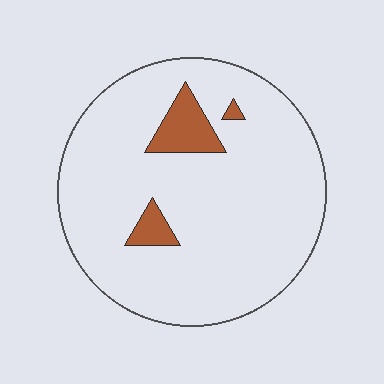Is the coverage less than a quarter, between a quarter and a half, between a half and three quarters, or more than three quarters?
Less than a quarter.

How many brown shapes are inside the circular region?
3.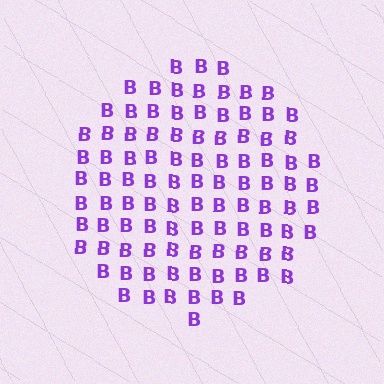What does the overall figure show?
The overall figure shows a circle.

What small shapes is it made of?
It is made of small letter B's.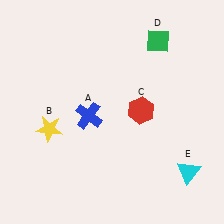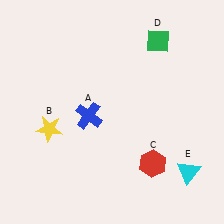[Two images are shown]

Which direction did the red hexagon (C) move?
The red hexagon (C) moved down.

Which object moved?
The red hexagon (C) moved down.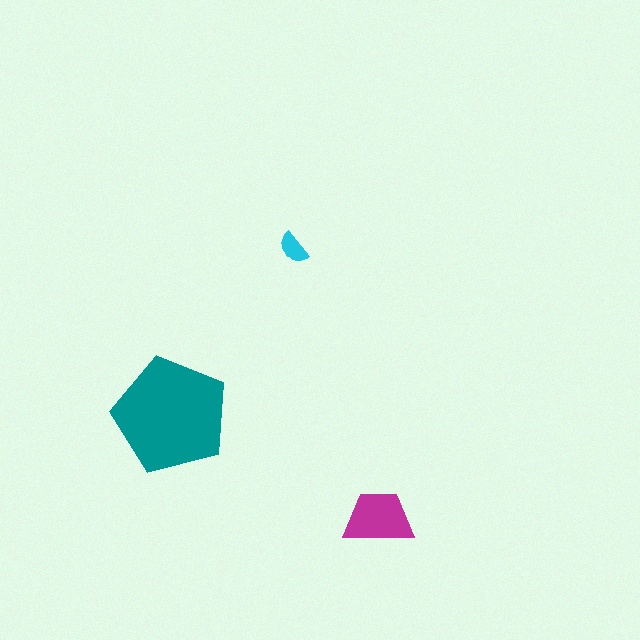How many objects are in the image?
There are 3 objects in the image.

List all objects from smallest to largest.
The cyan semicircle, the magenta trapezoid, the teal pentagon.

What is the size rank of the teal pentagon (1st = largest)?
1st.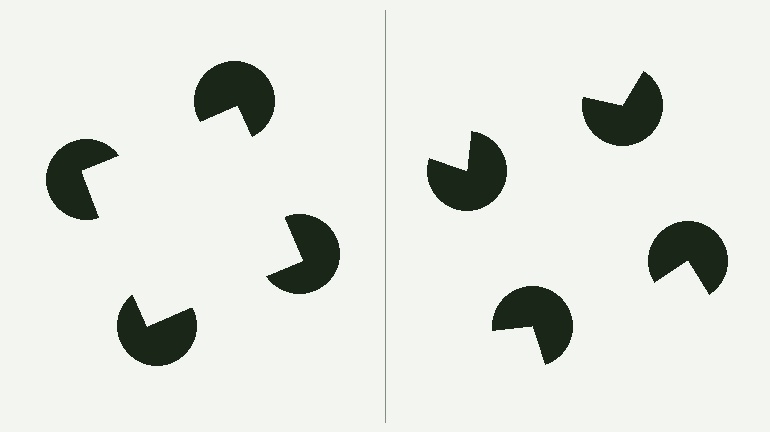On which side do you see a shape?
An illusory square appears on the left side. On the right side the wedge cuts are rotated, so no coherent shape forms.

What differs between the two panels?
The pac-man discs are positioned identically on both sides; only the wedge orientations differ. On the left they align to a square; on the right they are misaligned.